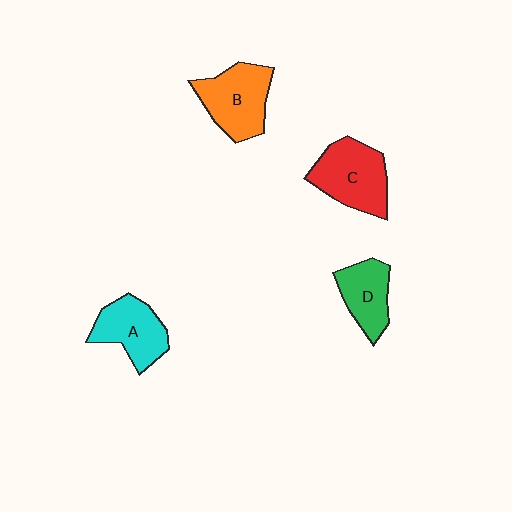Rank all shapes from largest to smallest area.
From largest to smallest: C (red), B (orange), A (cyan), D (green).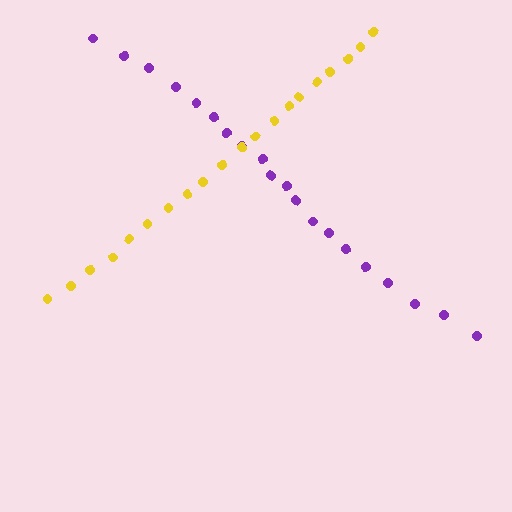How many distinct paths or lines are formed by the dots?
There are 2 distinct paths.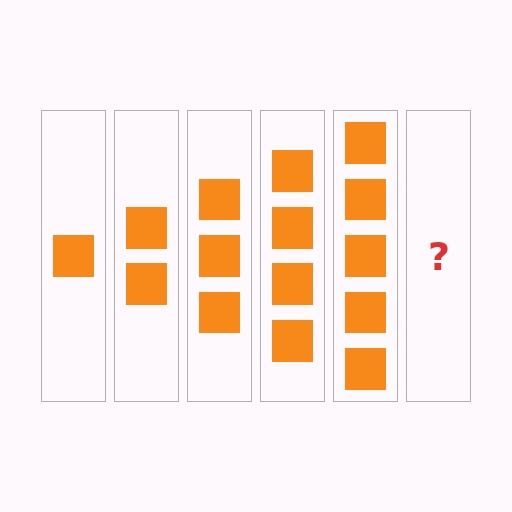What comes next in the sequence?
The next element should be 6 squares.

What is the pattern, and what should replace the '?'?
The pattern is that each step adds one more square. The '?' should be 6 squares.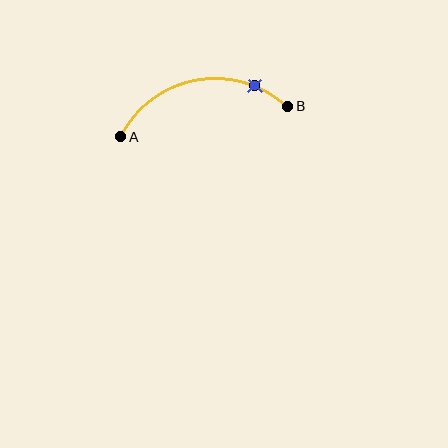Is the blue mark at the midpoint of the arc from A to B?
No. The blue mark lies on the arc but is closer to endpoint B. The arc midpoint would be at the point on the curve equidistant along the arc from both A and B.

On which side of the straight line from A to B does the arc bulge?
The arc bulges above the straight line connecting A and B.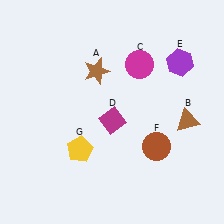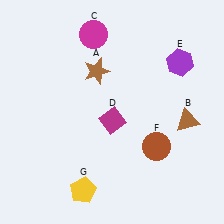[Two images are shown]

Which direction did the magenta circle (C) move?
The magenta circle (C) moved left.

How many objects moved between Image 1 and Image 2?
2 objects moved between the two images.